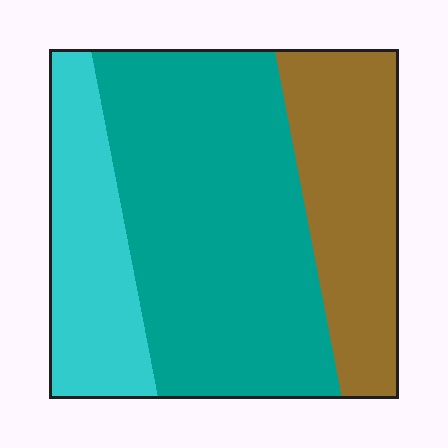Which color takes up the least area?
Cyan, at roughly 20%.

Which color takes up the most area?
Teal, at roughly 55%.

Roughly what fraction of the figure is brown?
Brown takes up about one quarter (1/4) of the figure.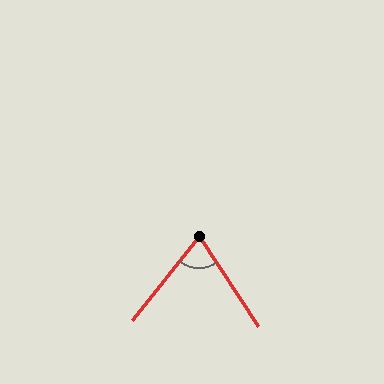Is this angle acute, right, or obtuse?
It is acute.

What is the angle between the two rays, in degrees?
Approximately 71 degrees.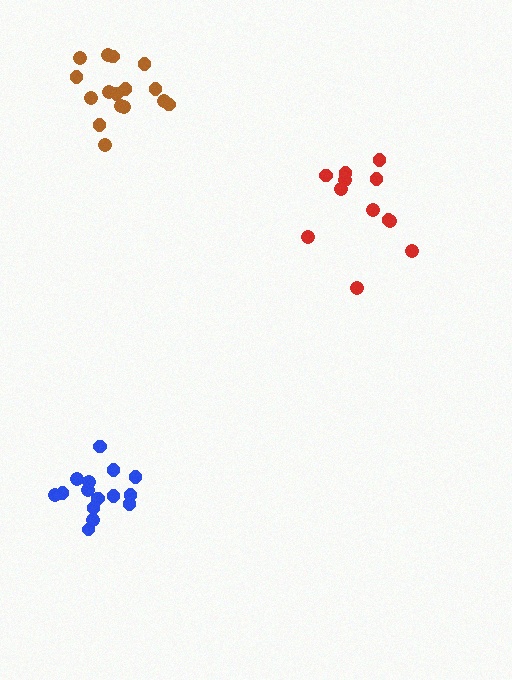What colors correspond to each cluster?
The clusters are colored: red, brown, blue.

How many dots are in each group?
Group 1: 12 dots, Group 2: 16 dots, Group 3: 15 dots (43 total).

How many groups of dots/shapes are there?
There are 3 groups.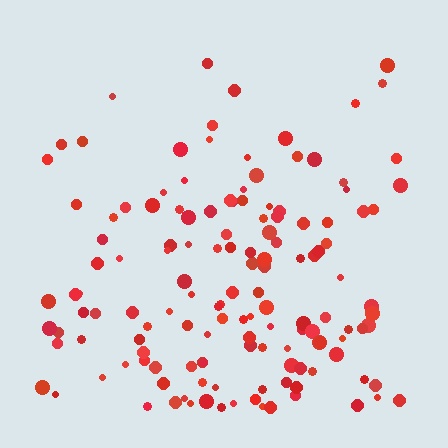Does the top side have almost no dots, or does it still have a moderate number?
Still a moderate number, just noticeably fewer than the bottom.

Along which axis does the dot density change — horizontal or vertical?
Vertical.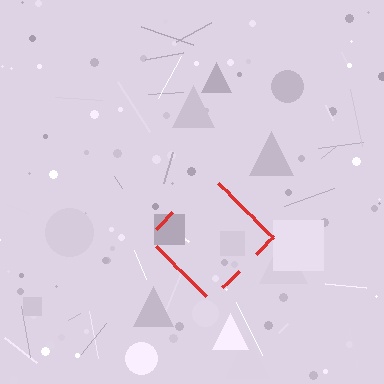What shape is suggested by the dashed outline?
The dashed outline suggests a diamond.